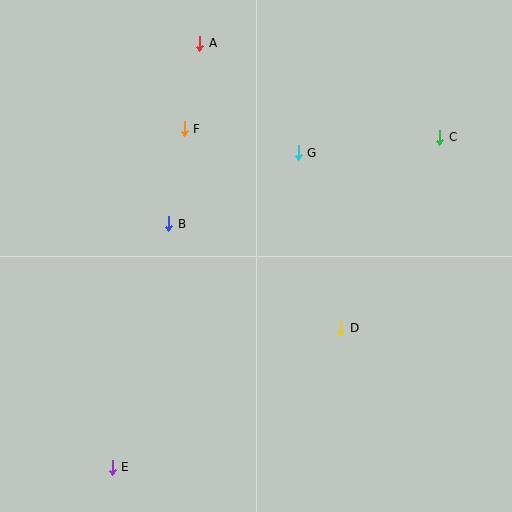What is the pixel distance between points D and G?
The distance between D and G is 181 pixels.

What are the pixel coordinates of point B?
Point B is at (169, 224).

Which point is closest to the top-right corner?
Point C is closest to the top-right corner.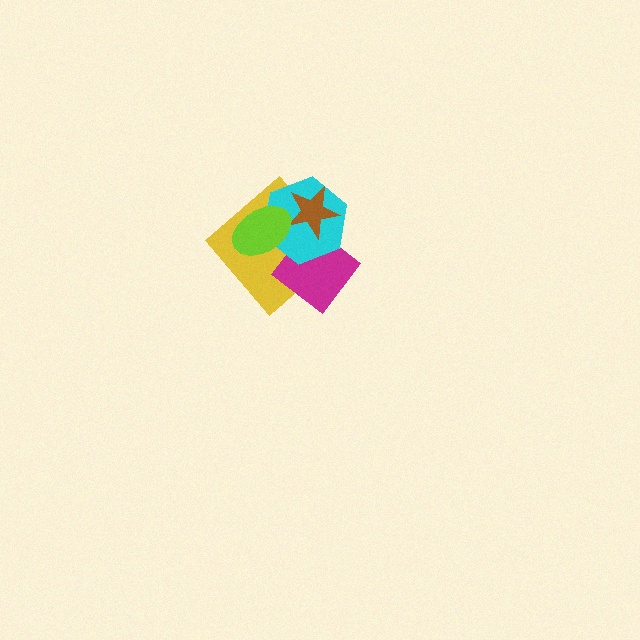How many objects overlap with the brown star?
4 objects overlap with the brown star.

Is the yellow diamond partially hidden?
Yes, it is partially covered by another shape.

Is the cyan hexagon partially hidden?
Yes, it is partially covered by another shape.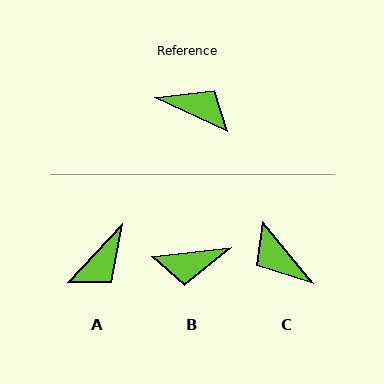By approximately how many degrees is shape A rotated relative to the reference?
Approximately 108 degrees clockwise.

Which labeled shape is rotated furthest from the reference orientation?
C, about 155 degrees away.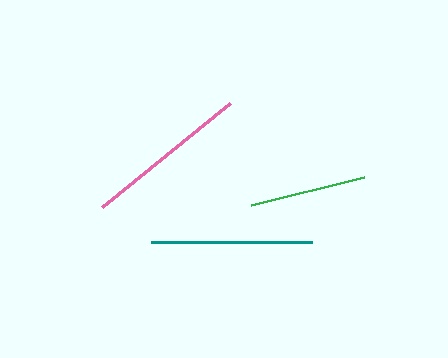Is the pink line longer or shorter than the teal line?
The pink line is longer than the teal line.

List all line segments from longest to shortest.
From longest to shortest: pink, teal, green.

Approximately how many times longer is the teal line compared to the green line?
The teal line is approximately 1.4 times the length of the green line.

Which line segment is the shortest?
The green line is the shortest at approximately 117 pixels.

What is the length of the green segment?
The green segment is approximately 117 pixels long.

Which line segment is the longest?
The pink line is the longest at approximately 164 pixels.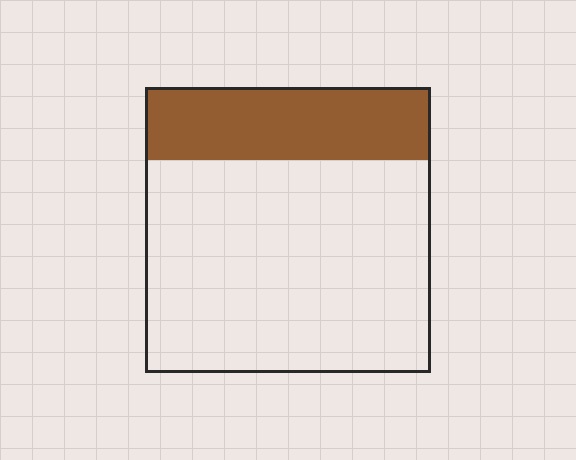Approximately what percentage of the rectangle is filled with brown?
Approximately 25%.